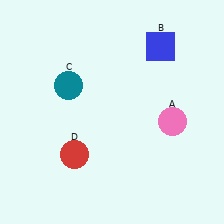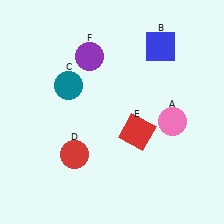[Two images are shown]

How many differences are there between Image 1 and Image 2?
There are 2 differences between the two images.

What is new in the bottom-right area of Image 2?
A red square (E) was added in the bottom-right area of Image 2.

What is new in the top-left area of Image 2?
A purple circle (F) was added in the top-left area of Image 2.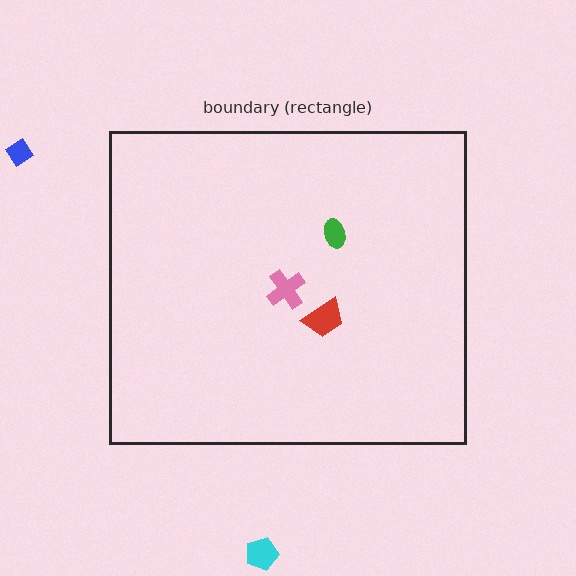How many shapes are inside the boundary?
3 inside, 2 outside.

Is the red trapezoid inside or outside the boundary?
Inside.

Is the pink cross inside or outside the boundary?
Inside.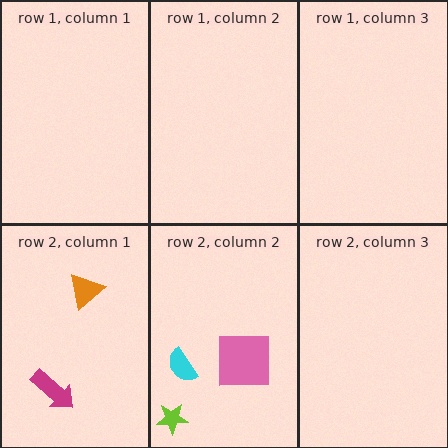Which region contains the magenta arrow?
The row 2, column 1 region.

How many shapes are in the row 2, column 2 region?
3.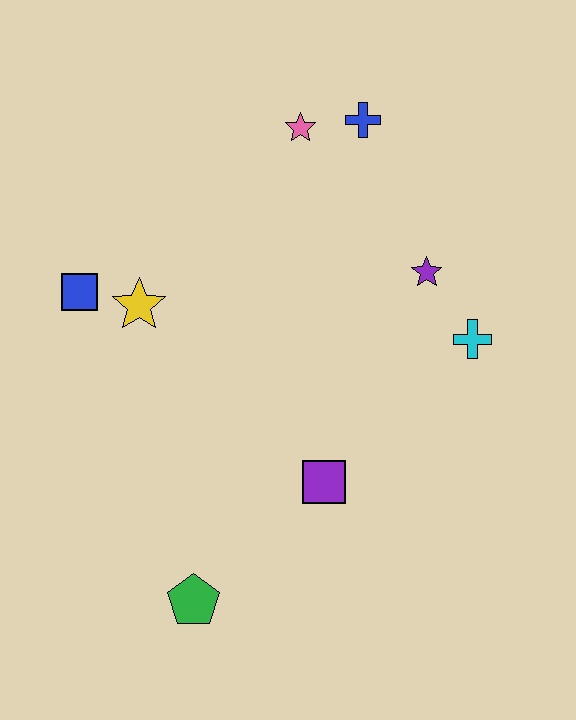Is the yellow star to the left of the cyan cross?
Yes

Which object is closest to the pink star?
The blue cross is closest to the pink star.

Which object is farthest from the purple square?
The blue cross is farthest from the purple square.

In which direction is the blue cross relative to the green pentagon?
The blue cross is above the green pentagon.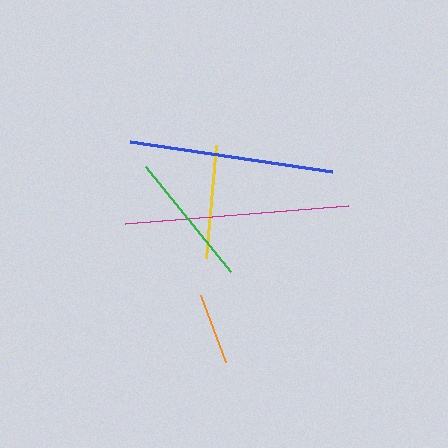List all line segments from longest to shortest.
From longest to shortest: magenta, blue, green, yellow, orange.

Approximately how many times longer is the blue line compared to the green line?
The blue line is approximately 1.5 times the length of the green line.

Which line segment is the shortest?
The orange line is the shortest at approximately 72 pixels.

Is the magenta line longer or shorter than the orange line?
The magenta line is longer than the orange line.